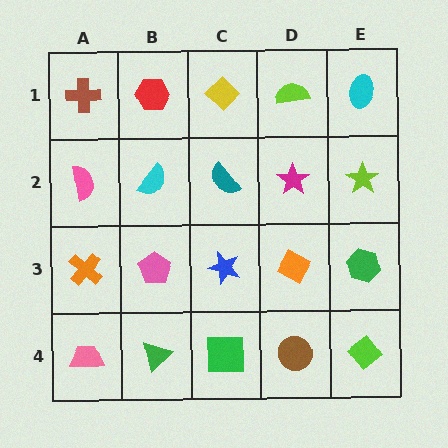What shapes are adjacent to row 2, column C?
A yellow diamond (row 1, column C), a blue star (row 3, column C), a cyan semicircle (row 2, column B), a magenta star (row 2, column D).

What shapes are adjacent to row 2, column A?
A brown cross (row 1, column A), an orange cross (row 3, column A), a cyan semicircle (row 2, column B).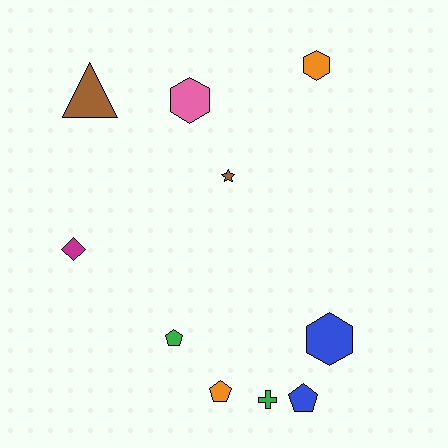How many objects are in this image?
There are 10 objects.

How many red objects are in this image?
There are no red objects.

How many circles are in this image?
There are no circles.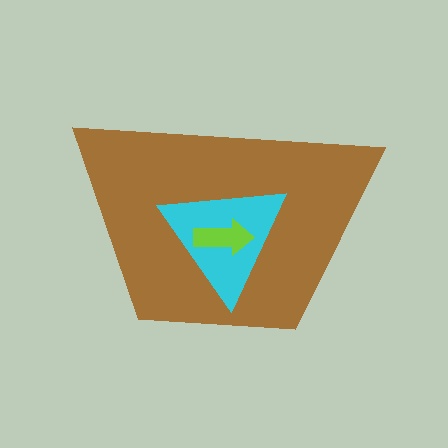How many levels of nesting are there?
3.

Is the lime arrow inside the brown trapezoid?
Yes.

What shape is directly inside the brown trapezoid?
The cyan triangle.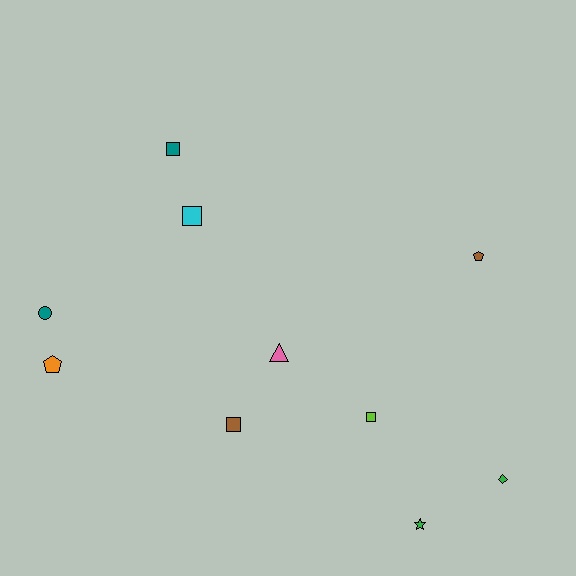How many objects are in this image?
There are 10 objects.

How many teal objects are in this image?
There are 2 teal objects.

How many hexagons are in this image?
There are no hexagons.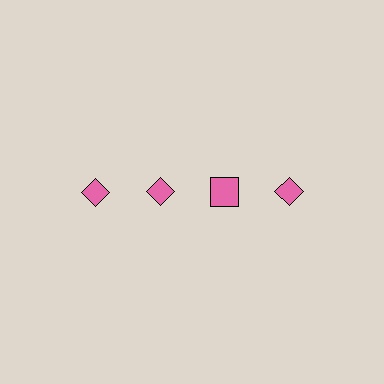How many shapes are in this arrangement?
There are 4 shapes arranged in a grid pattern.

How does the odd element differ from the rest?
It has a different shape: square instead of diamond.